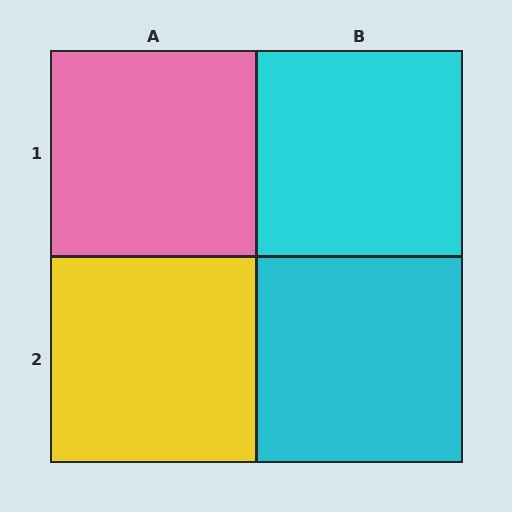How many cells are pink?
1 cell is pink.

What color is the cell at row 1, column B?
Cyan.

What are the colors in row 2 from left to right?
Yellow, cyan.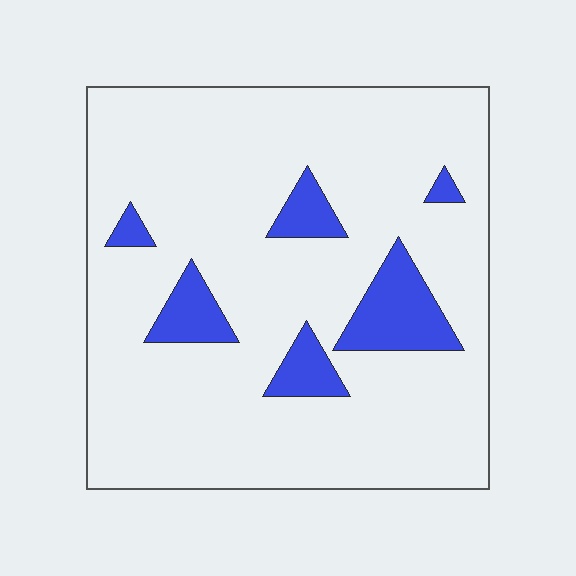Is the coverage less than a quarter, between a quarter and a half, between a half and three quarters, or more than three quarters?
Less than a quarter.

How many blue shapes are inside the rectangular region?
6.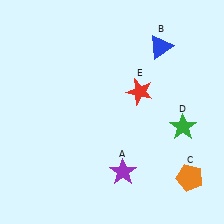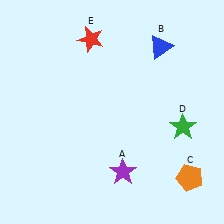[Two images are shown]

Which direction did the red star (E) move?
The red star (E) moved up.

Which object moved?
The red star (E) moved up.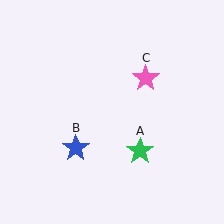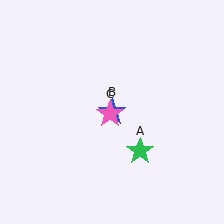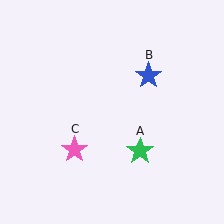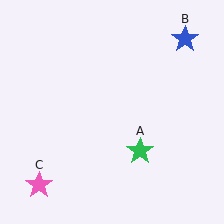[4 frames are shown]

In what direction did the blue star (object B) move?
The blue star (object B) moved up and to the right.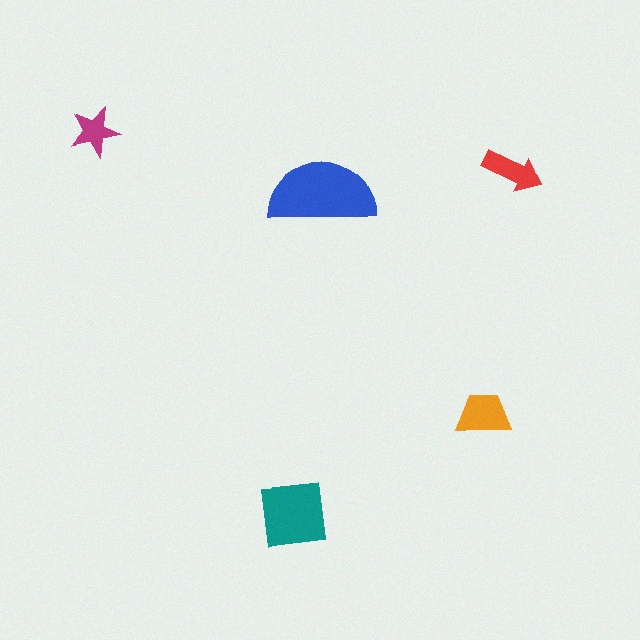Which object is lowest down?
The teal square is bottommost.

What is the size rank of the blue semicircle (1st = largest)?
1st.